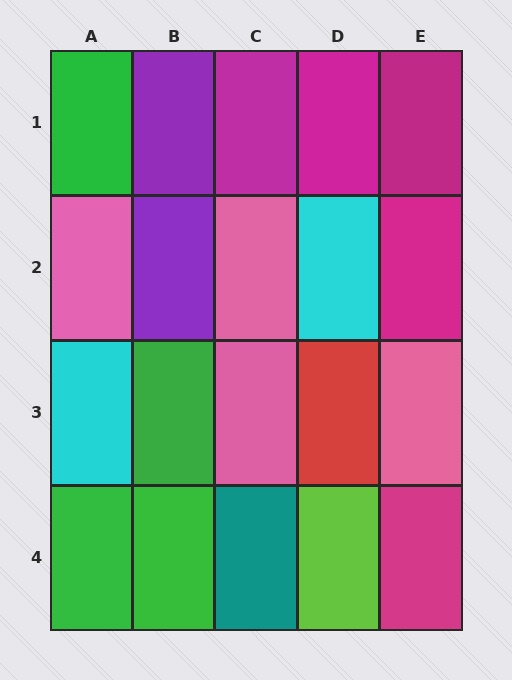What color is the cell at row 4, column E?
Magenta.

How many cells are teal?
1 cell is teal.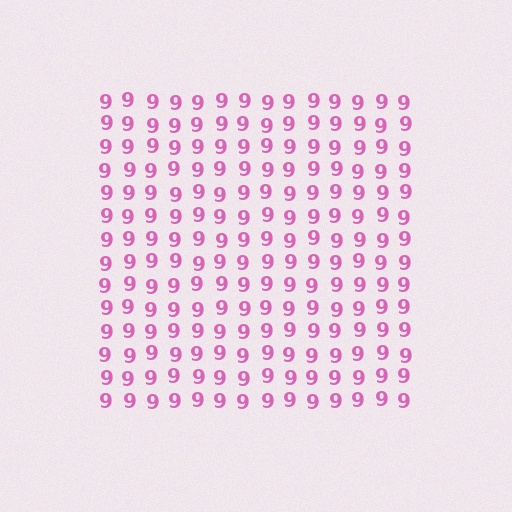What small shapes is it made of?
It is made of small digit 9's.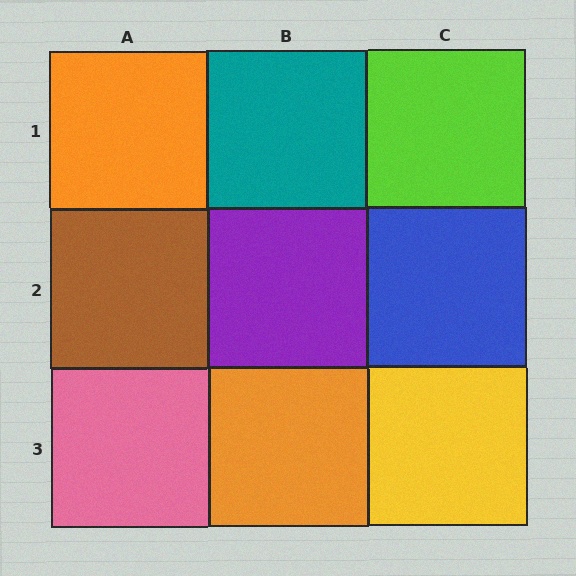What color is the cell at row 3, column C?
Yellow.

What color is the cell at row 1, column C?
Lime.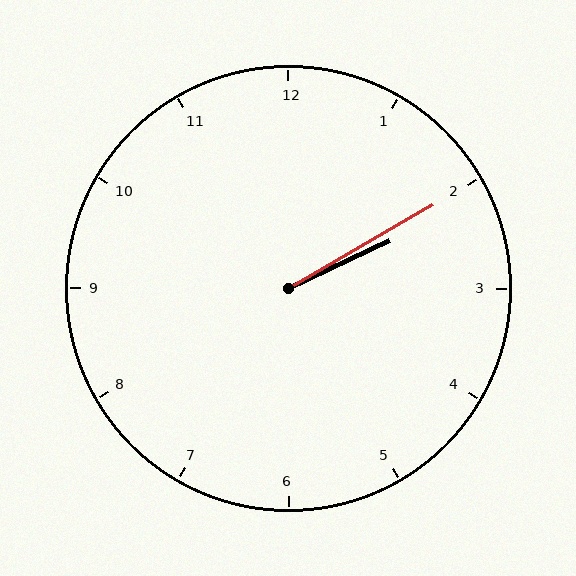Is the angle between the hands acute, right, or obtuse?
It is acute.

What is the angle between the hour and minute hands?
Approximately 5 degrees.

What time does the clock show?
2:10.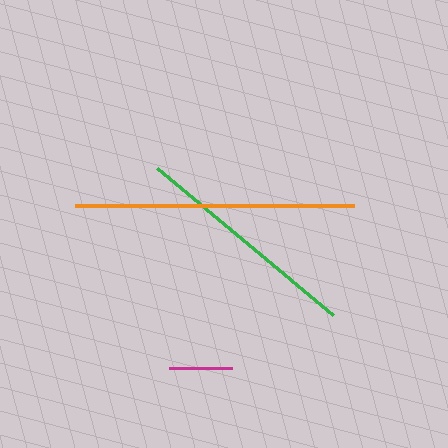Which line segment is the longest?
The orange line is the longest at approximately 279 pixels.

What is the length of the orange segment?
The orange segment is approximately 279 pixels long.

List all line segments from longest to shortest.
From longest to shortest: orange, green, magenta.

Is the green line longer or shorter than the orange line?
The orange line is longer than the green line.